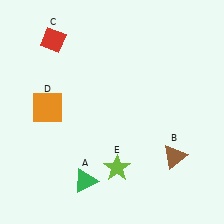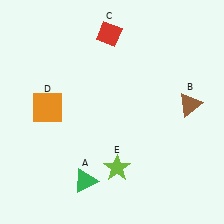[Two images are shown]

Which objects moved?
The objects that moved are: the brown triangle (B), the red diamond (C).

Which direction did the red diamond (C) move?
The red diamond (C) moved right.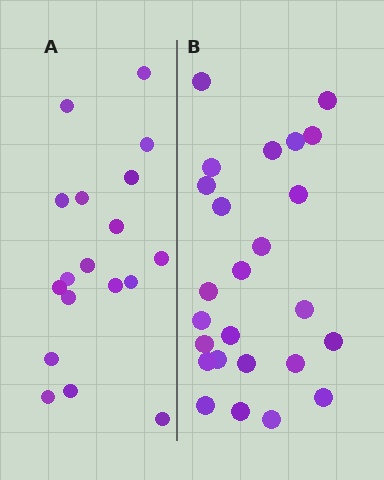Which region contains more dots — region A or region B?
Region B (the right region) has more dots.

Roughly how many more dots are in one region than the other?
Region B has roughly 8 or so more dots than region A.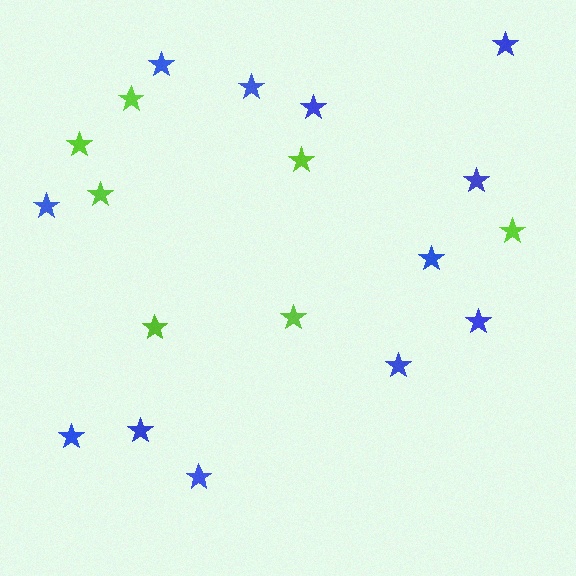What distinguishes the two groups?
There are 2 groups: one group of blue stars (12) and one group of lime stars (7).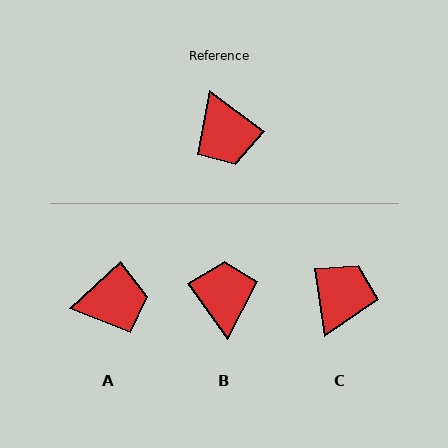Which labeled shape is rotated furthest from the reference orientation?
B, about 163 degrees away.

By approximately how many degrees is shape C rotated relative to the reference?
Approximately 135 degrees counter-clockwise.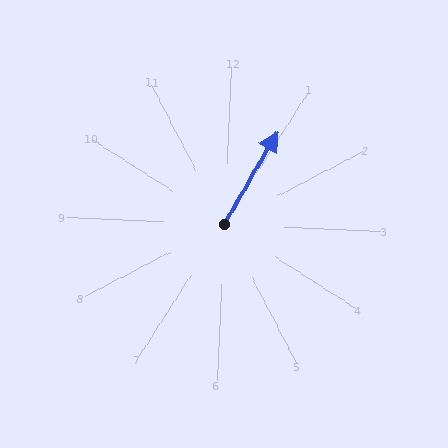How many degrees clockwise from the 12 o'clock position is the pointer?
Approximately 28 degrees.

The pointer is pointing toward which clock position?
Roughly 1 o'clock.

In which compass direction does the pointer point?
Northeast.